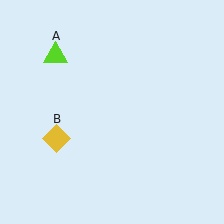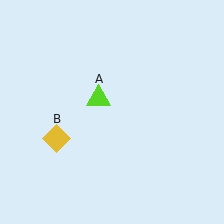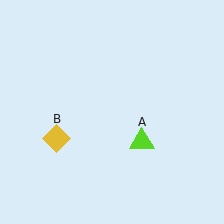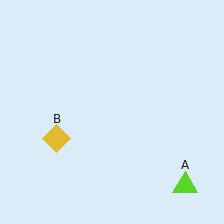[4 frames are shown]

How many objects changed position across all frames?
1 object changed position: lime triangle (object A).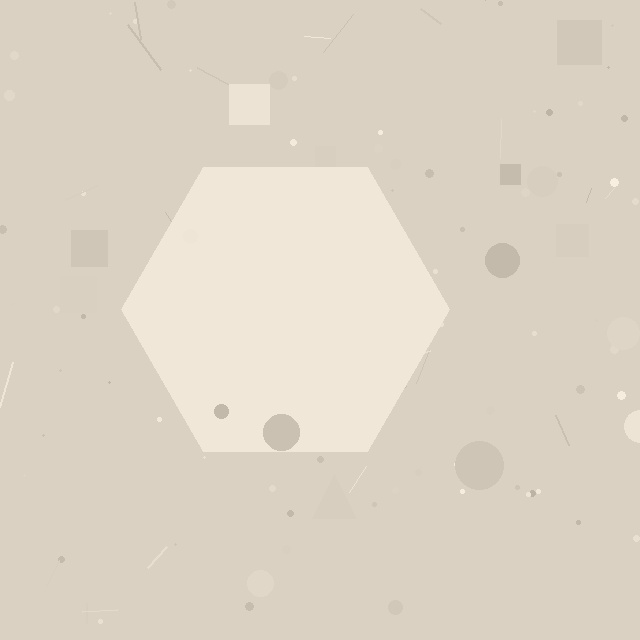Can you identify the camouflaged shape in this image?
The camouflaged shape is a hexagon.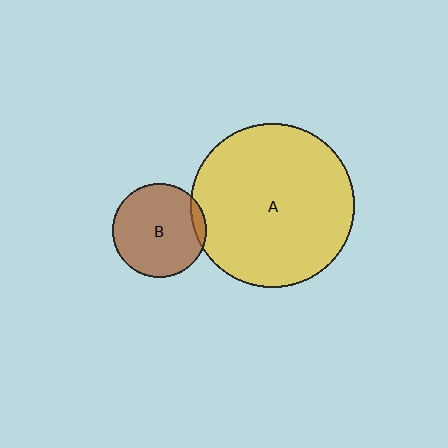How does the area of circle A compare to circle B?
Approximately 3.1 times.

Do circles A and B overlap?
Yes.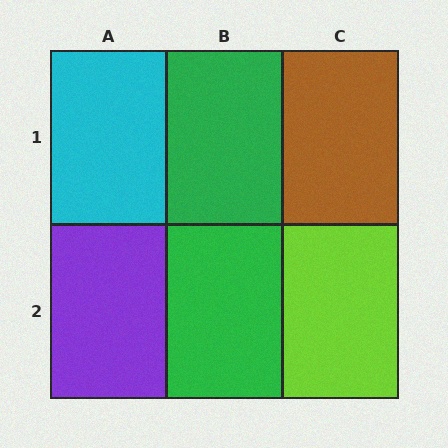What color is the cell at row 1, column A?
Cyan.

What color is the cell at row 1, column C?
Brown.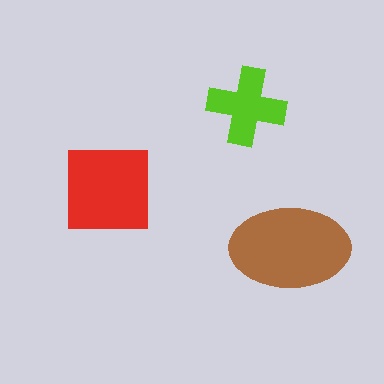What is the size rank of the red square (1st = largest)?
2nd.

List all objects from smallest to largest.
The lime cross, the red square, the brown ellipse.